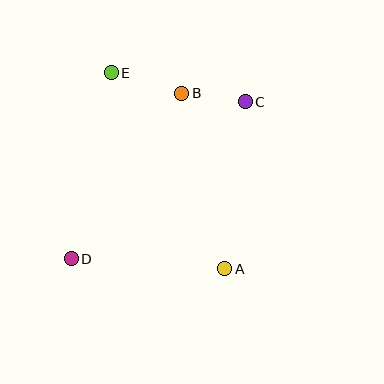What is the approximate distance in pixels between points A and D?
The distance between A and D is approximately 154 pixels.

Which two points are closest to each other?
Points B and C are closest to each other.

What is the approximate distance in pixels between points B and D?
The distance between B and D is approximately 199 pixels.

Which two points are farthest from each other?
Points C and D are farthest from each other.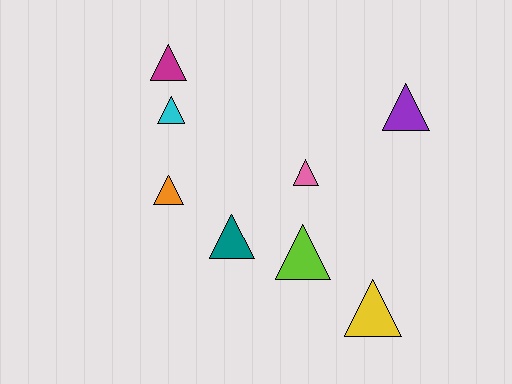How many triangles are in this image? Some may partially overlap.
There are 8 triangles.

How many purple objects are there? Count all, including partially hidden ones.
There is 1 purple object.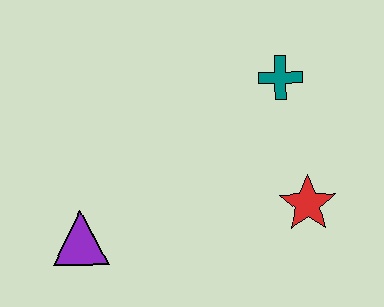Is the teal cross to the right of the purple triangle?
Yes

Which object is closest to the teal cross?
The red star is closest to the teal cross.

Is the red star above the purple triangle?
Yes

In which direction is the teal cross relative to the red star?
The teal cross is above the red star.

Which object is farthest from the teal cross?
The purple triangle is farthest from the teal cross.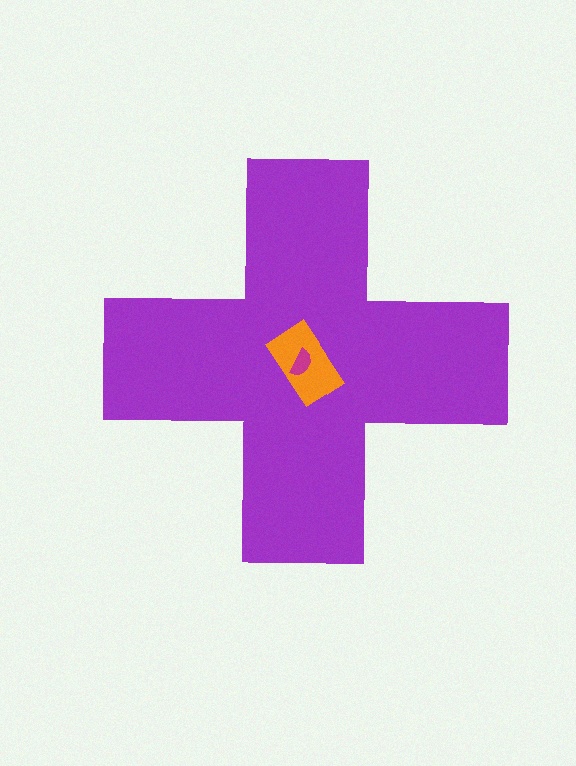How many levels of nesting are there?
3.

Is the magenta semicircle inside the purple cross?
Yes.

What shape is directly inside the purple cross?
The orange rectangle.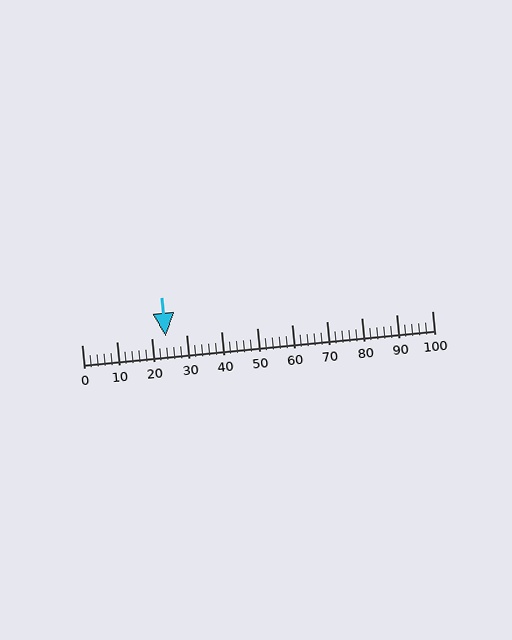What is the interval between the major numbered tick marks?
The major tick marks are spaced 10 units apart.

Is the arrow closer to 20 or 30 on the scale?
The arrow is closer to 20.